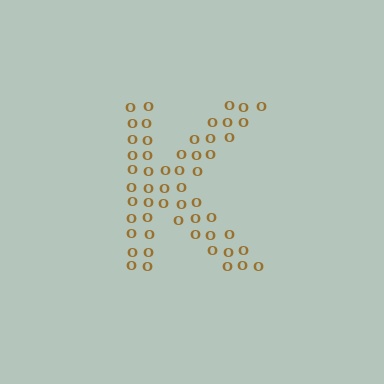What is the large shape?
The large shape is the letter K.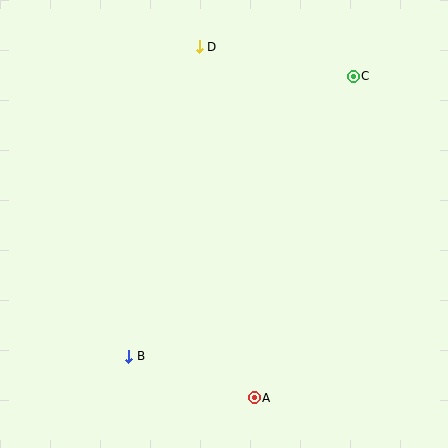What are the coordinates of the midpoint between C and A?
The midpoint between C and A is at (304, 237).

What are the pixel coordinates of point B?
Point B is at (129, 356).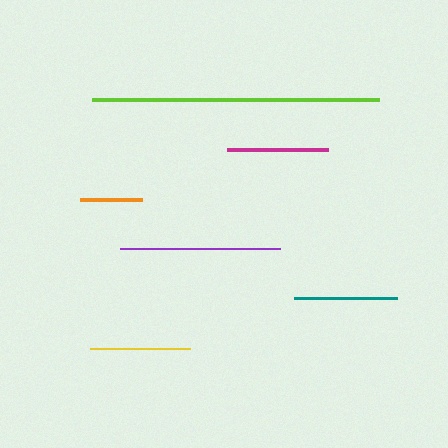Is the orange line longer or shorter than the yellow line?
The yellow line is longer than the orange line.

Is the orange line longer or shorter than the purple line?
The purple line is longer than the orange line.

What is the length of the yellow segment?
The yellow segment is approximately 100 pixels long.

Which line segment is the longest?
The lime line is the longest at approximately 287 pixels.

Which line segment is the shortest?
The orange line is the shortest at approximately 62 pixels.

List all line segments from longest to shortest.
From longest to shortest: lime, purple, teal, magenta, yellow, orange.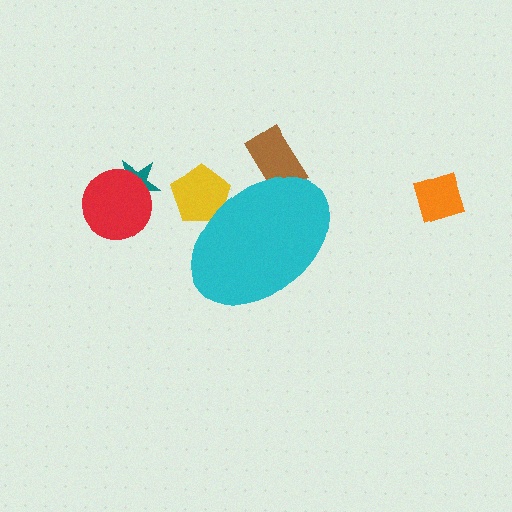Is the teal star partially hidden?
No, the teal star is fully visible.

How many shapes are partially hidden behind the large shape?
2 shapes are partially hidden.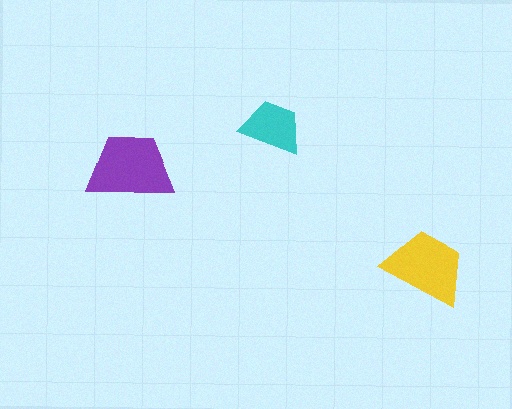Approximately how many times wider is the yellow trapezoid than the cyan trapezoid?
About 1.5 times wider.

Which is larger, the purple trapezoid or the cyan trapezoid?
The purple one.